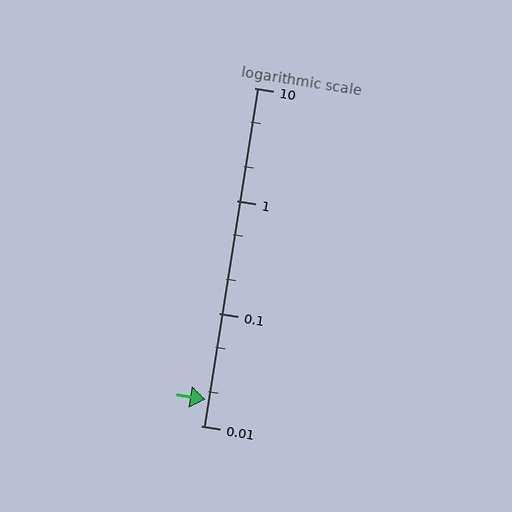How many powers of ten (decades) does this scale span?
The scale spans 3 decades, from 0.01 to 10.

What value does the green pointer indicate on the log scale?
The pointer indicates approximately 0.017.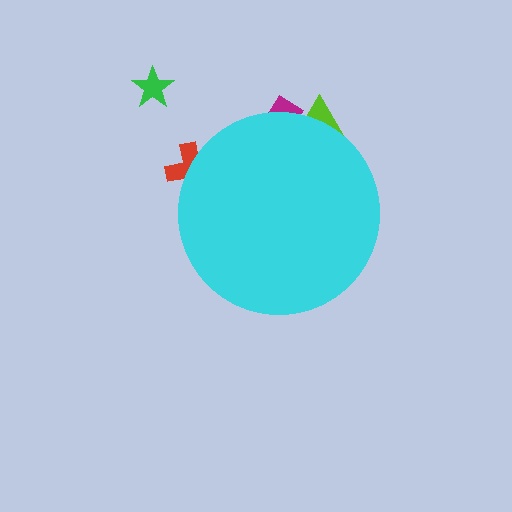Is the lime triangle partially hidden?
Yes, the lime triangle is partially hidden behind the cyan circle.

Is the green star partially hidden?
No, the green star is fully visible.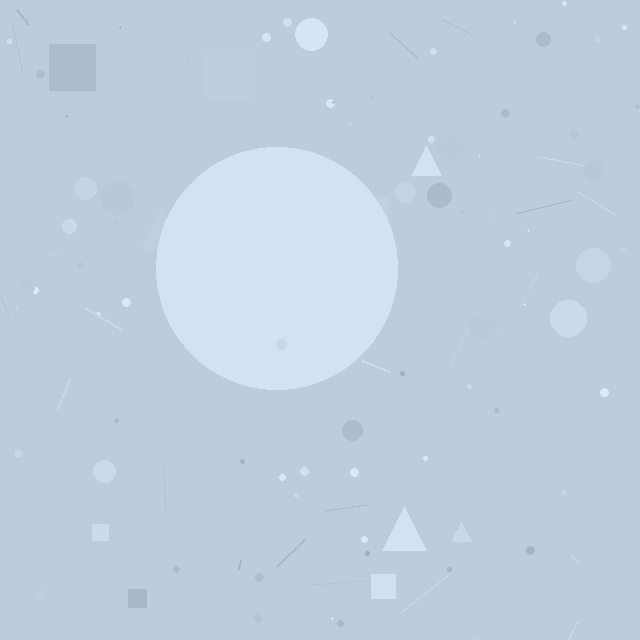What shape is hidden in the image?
A circle is hidden in the image.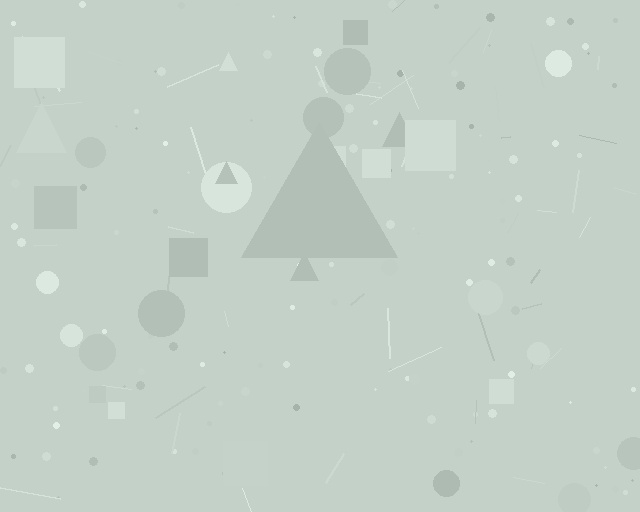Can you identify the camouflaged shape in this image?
The camouflaged shape is a triangle.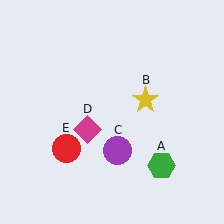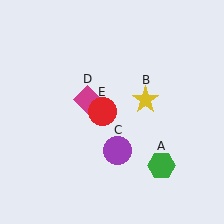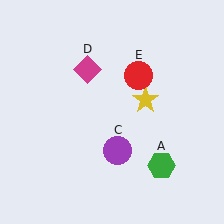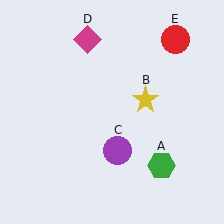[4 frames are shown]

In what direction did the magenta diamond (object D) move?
The magenta diamond (object D) moved up.